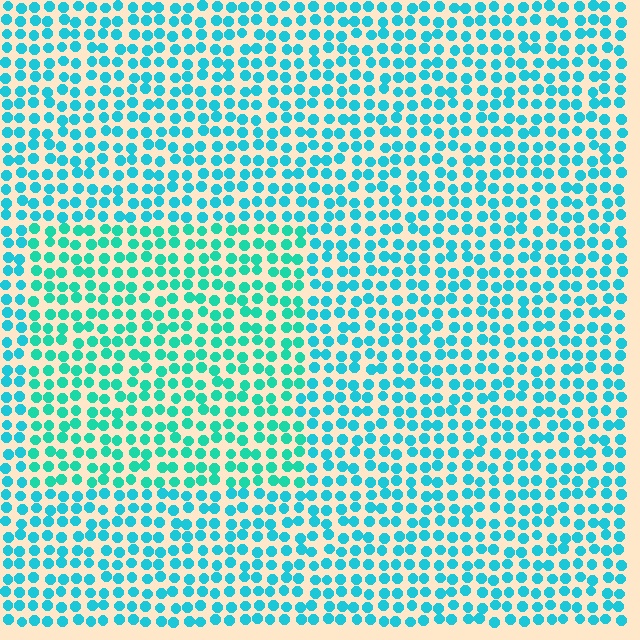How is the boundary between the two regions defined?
The boundary is defined purely by a slight shift in hue (about 21 degrees). Spacing, size, and orientation are identical on both sides.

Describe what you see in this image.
The image is filled with small cyan elements in a uniform arrangement. A rectangle-shaped region is visible where the elements are tinted to a slightly different hue, forming a subtle color boundary.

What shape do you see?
I see a rectangle.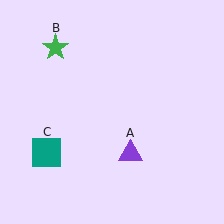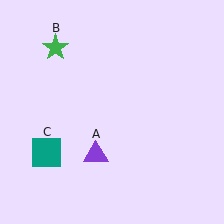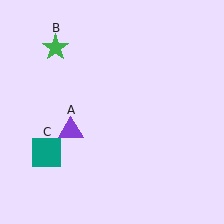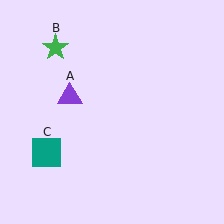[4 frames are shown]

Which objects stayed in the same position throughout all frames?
Green star (object B) and teal square (object C) remained stationary.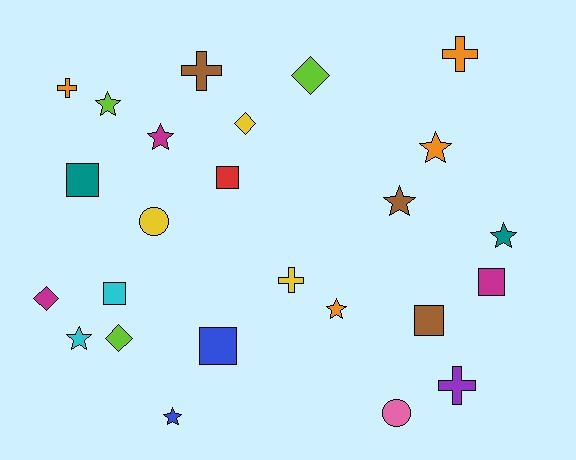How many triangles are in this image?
There are no triangles.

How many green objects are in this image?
There are no green objects.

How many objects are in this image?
There are 25 objects.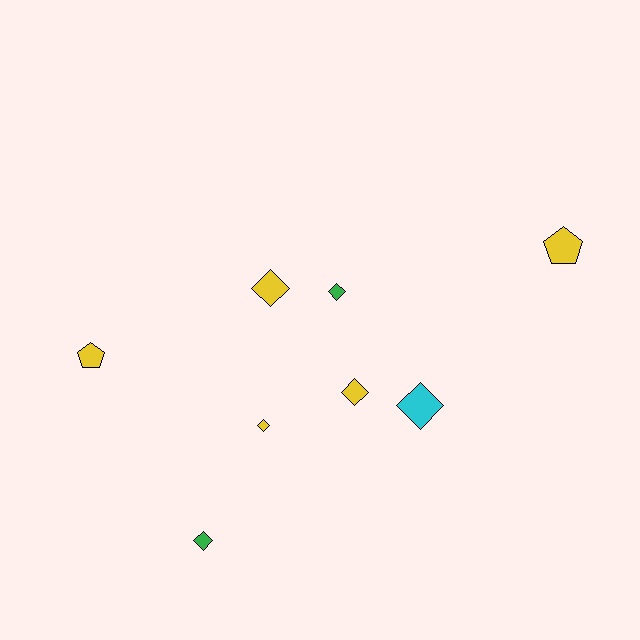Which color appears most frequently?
Yellow, with 5 objects.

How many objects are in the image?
There are 8 objects.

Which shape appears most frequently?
Diamond, with 6 objects.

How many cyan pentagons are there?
There are no cyan pentagons.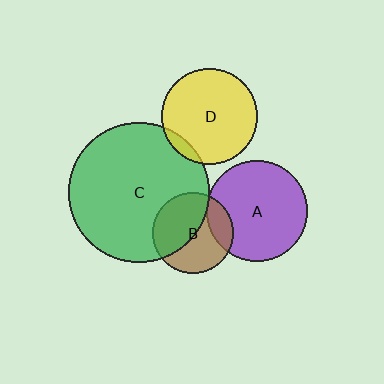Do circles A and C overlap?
Yes.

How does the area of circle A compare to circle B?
Approximately 1.5 times.